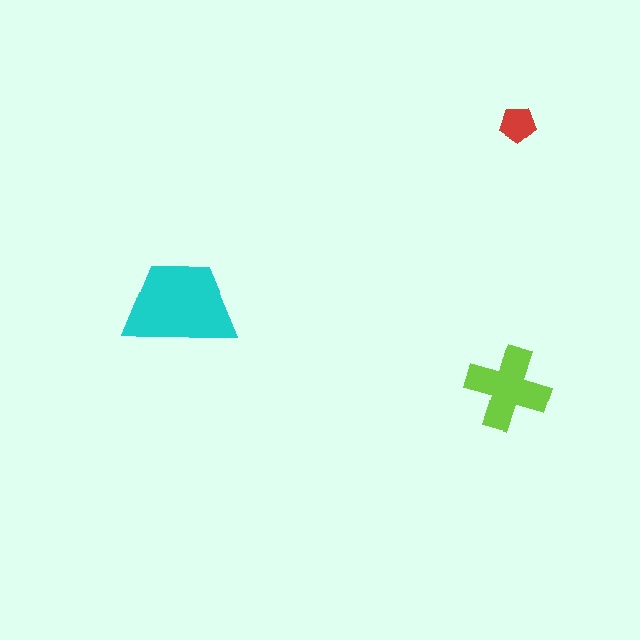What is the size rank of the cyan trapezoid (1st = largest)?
1st.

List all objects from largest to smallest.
The cyan trapezoid, the lime cross, the red pentagon.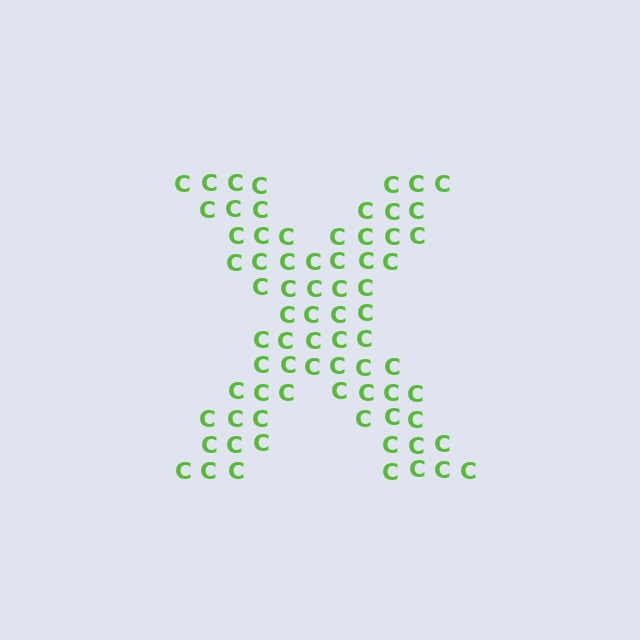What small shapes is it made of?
It is made of small letter C's.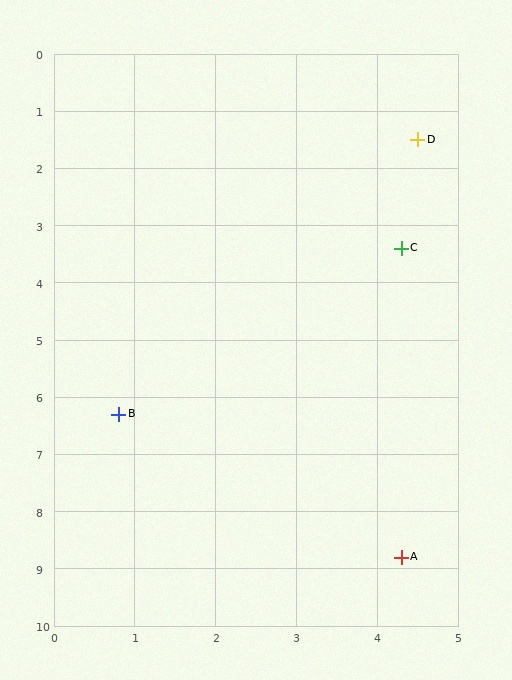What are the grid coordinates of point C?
Point C is at approximately (4.3, 3.4).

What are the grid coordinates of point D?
Point D is at approximately (4.5, 1.5).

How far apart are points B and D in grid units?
Points B and D are about 6.1 grid units apart.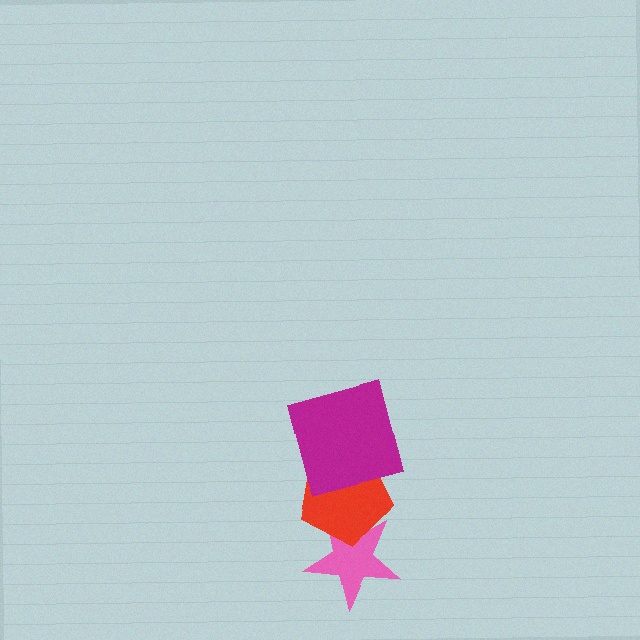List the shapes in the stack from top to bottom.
From top to bottom: the magenta square, the red pentagon, the pink star.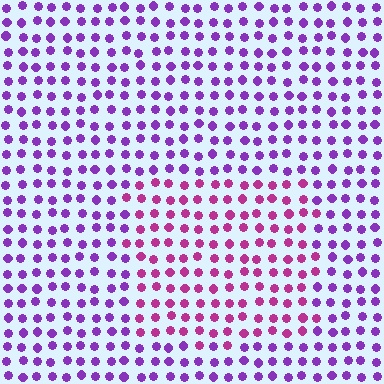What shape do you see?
I see a rectangle.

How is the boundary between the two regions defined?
The boundary is defined purely by a slight shift in hue (about 40 degrees). Spacing, size, and orientation are identical on both sides.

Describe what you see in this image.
The image is filled with small purple elements in a uniform arrangement. A rectangle-shaped region is visible where the elements are tinted to a slightly different hue, forming a subtle color boundary.